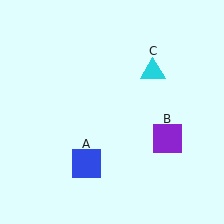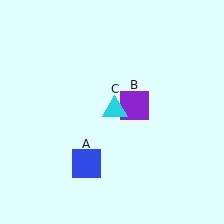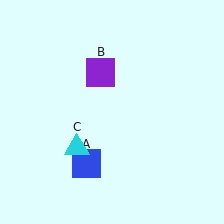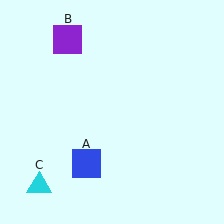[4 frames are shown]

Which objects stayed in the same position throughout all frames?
Blue square (object A) remained stationary.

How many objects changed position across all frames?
2 objects changed position: purple square (object B), cyan triangle (object C).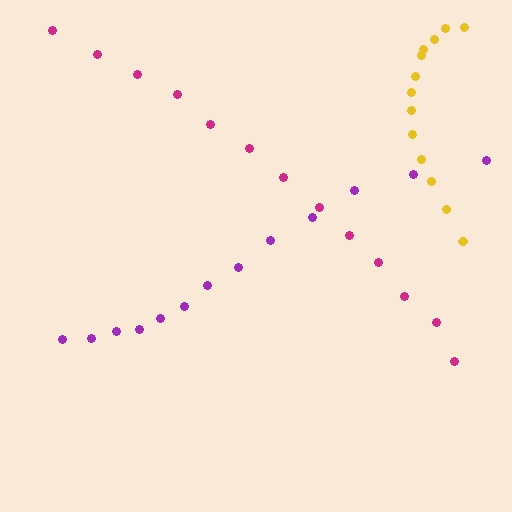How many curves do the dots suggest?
There are 3 distinct paths.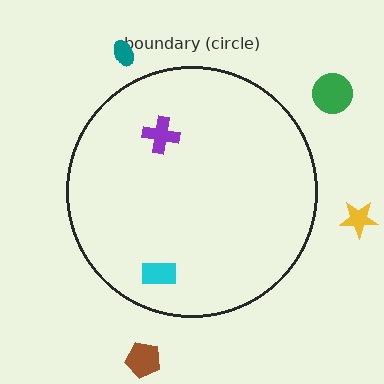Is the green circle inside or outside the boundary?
Outside.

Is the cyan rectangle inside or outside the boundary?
Inside.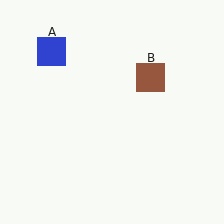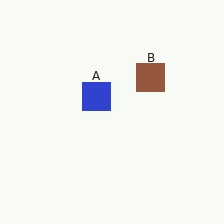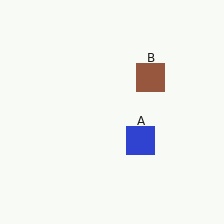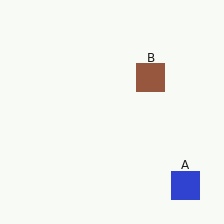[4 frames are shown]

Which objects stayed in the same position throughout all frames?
Brown square (object B) remained stationary.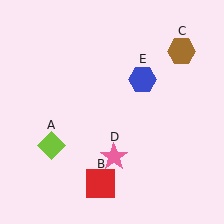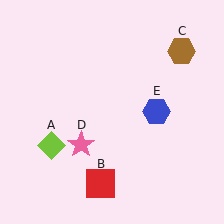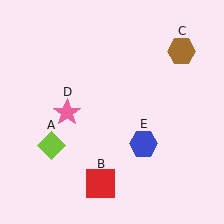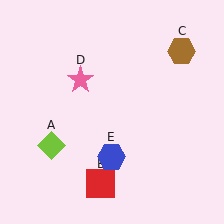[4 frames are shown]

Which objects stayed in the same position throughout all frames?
Lime diamond (object A) and red square (object B) and brown hexagon (object C) remained stationary.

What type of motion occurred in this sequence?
The pink star (object D), blue hexagon (object E) rotated clockwise around the center of the scene.